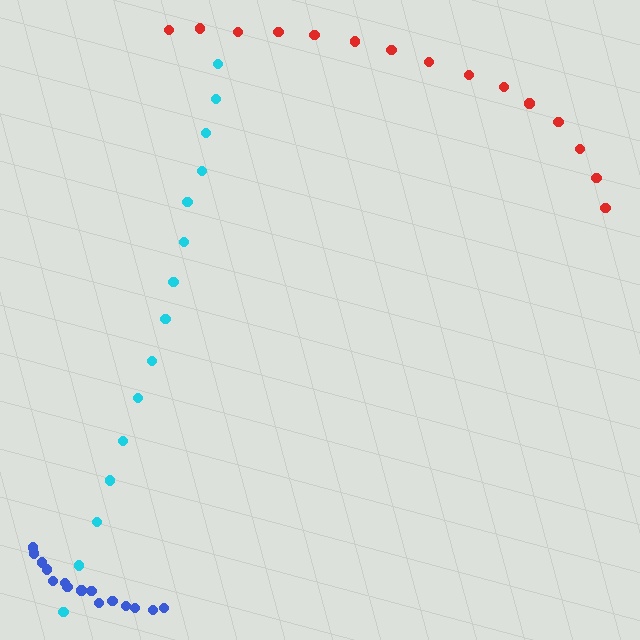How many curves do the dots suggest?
There are 3 distinct paths.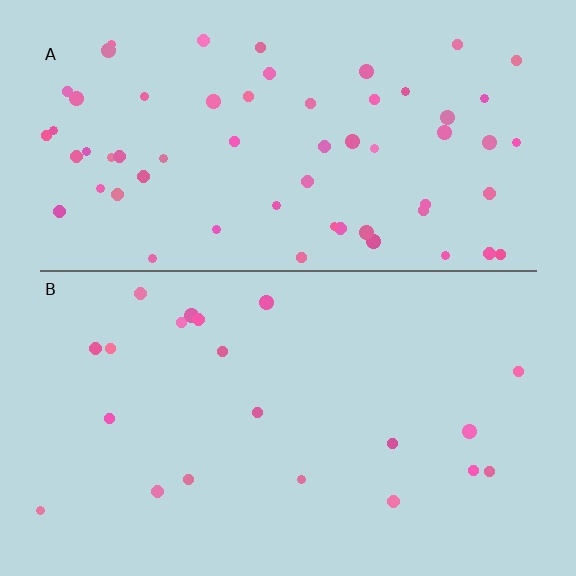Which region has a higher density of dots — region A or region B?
A (the top).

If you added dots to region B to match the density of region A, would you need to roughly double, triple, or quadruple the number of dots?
Approximately triple.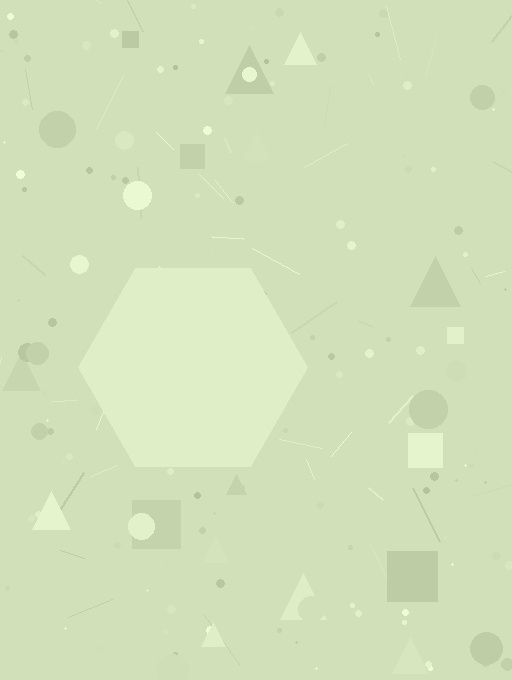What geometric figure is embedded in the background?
A hexagon is embedded in the background.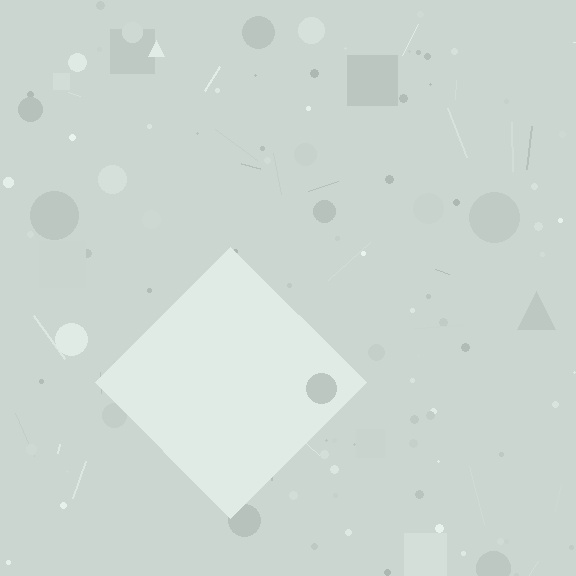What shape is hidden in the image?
A diamond is hidden in the image.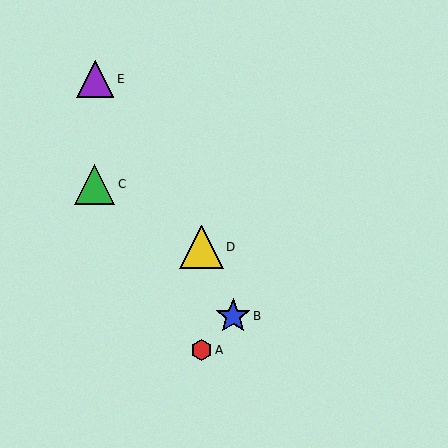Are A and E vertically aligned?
No, A is at x≈201 and E is at x≈95.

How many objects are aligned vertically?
2 objects (A, D) are aligned vertically.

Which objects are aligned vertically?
Objects A, D are aligned vertically.